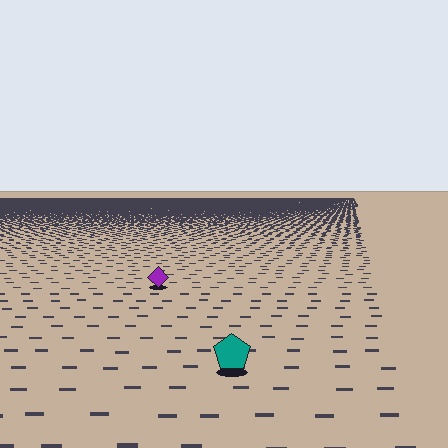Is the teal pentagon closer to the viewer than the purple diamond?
Yes. The teal pentagon is closer — you can tell from the texture gradient: the ground texture is coarser near it.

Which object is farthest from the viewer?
The purple diamond is farthest from the viewer. It appears smaller and the ground texture around it is denser.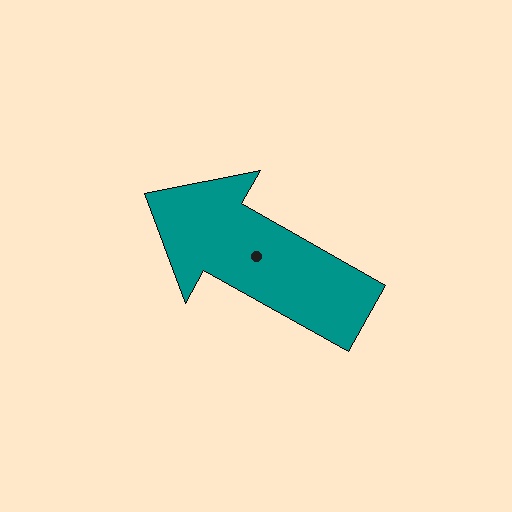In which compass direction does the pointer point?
Northwest.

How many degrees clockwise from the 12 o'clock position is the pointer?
Approximately 299 degrees.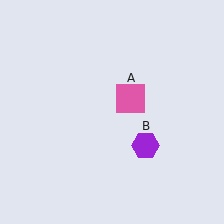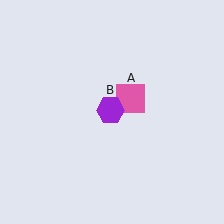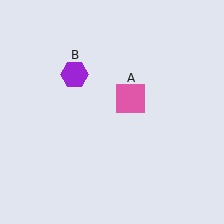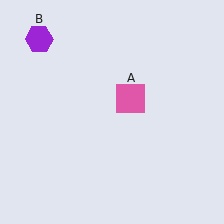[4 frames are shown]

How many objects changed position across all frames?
1 object changed position: purple hexagon (object B).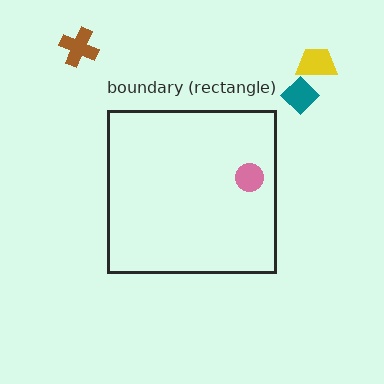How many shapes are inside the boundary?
1 inside, 3 outside.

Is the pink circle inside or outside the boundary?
Inside.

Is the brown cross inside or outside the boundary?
Outside.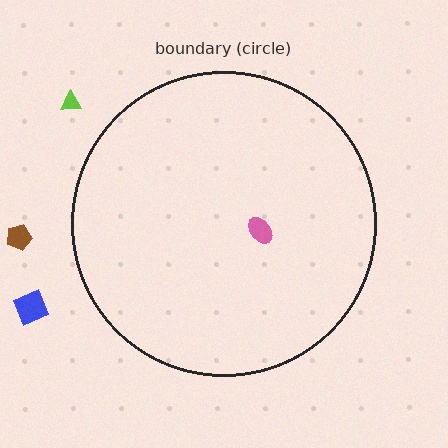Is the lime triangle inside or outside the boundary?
Outside.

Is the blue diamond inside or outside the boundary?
Outside.